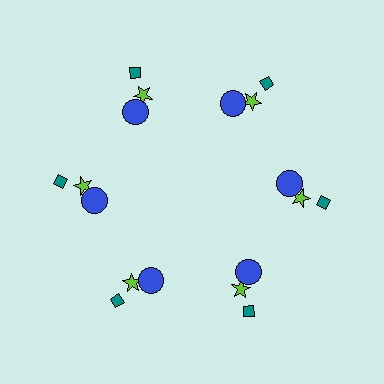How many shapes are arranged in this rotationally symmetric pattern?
There are 18 shapes, arranged in 6 groups of 3.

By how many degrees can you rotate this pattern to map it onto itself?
The pattern maps onto itself every 60 degrees of rotation.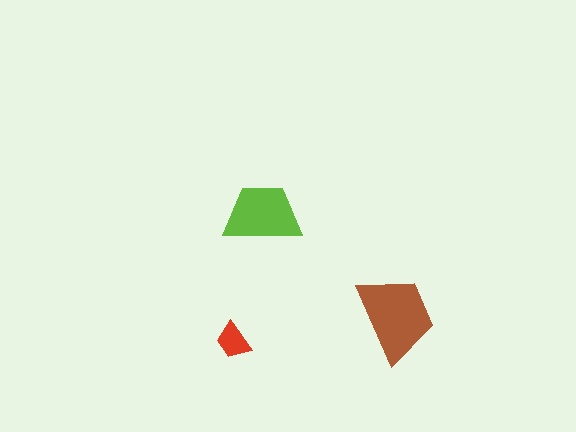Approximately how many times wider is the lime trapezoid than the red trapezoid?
About 2 times wider.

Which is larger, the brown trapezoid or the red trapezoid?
The brown one.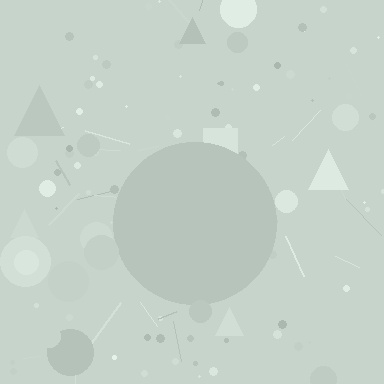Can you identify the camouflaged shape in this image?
The camouflaged shape is a circle.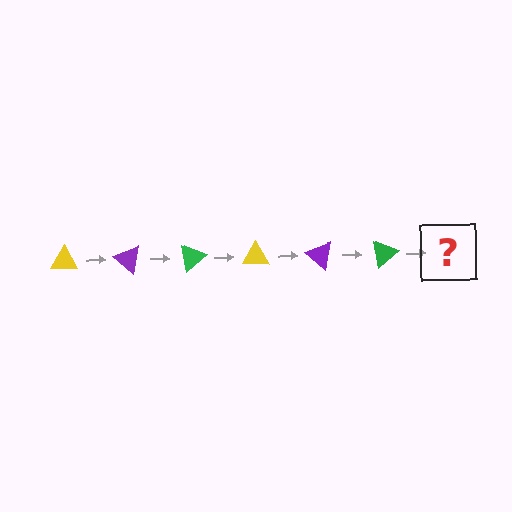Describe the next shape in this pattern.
It should be a yellow triangle, rotated 240 degrees from the start.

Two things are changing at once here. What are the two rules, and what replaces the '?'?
The two rules are that it rotates 40 degrees each step and the color cycles through yellow, purple, and green. The '?' should be a yellow triangle, rotated 240 degrees from the start.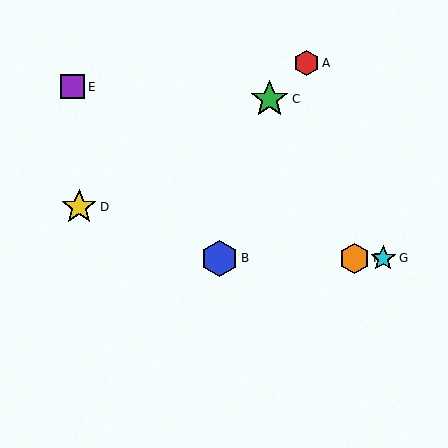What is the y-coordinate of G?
Object G is at y≈259.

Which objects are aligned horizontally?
Objects B, F, G are aligned horizontally.